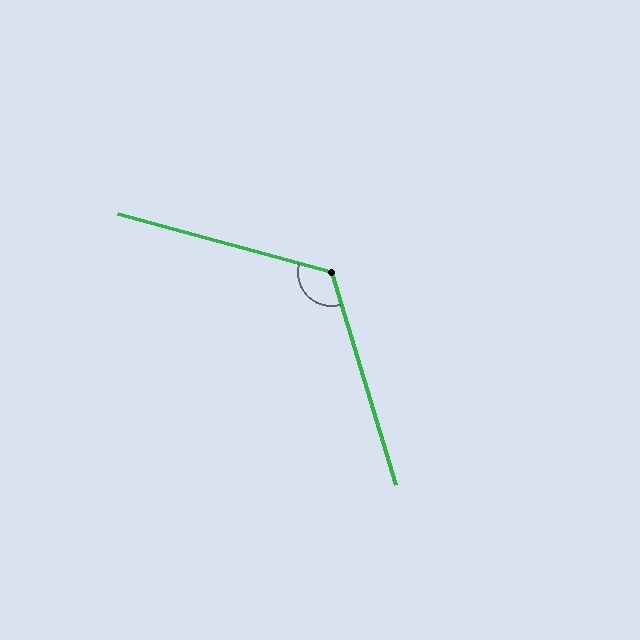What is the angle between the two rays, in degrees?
Approximately 122 degrees.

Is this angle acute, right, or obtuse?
It is obtuse.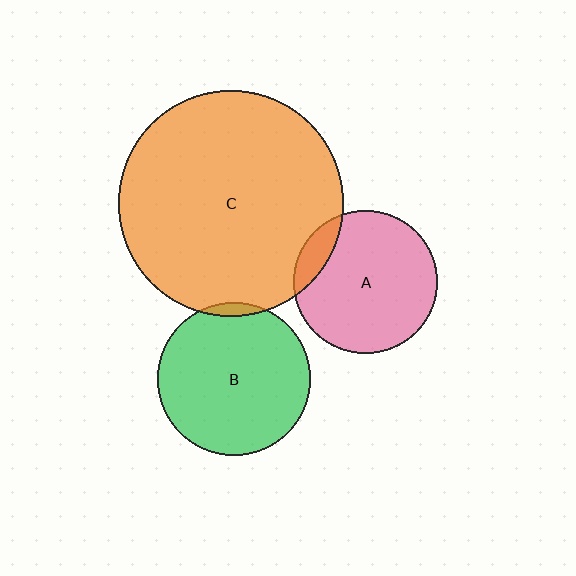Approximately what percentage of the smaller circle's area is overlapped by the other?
Approximately 5%.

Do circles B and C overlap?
Yes.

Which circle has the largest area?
Circle C (orange).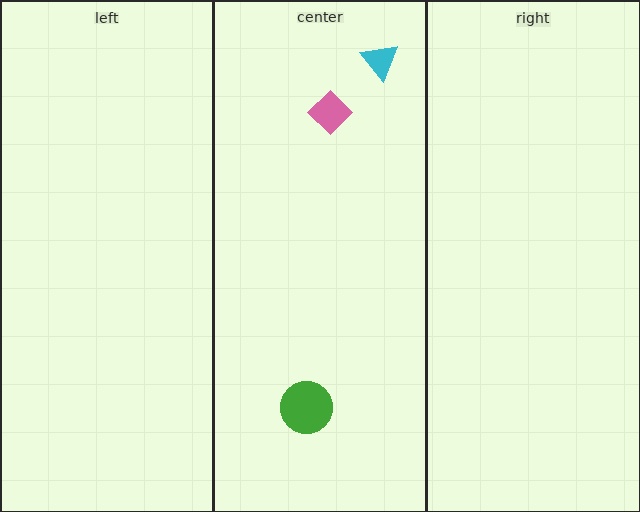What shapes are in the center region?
The pink diamond, the green circle, the cyan triangle.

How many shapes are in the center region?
3.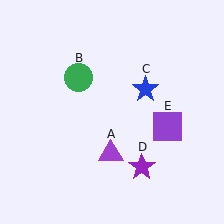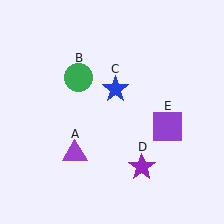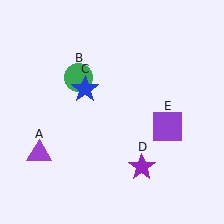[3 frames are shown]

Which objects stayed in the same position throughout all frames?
Green circle (object B) and purple star (object D) and purple square (object E) remained stationary.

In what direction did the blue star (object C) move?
The blue star (object C) moved left.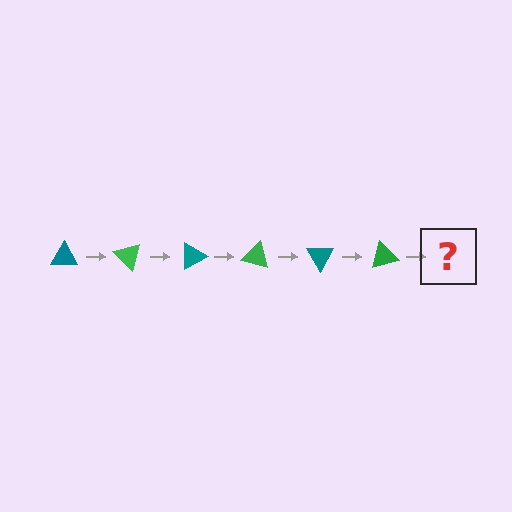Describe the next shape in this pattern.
It should be a teal triangle, rotated 270 degrees from the start.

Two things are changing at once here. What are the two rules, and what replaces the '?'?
The two rules are that it rotates 45 degrees each step and the color cycles through teal and green. The '?' should be a teal triangle, rotated 270 degrees from the start.